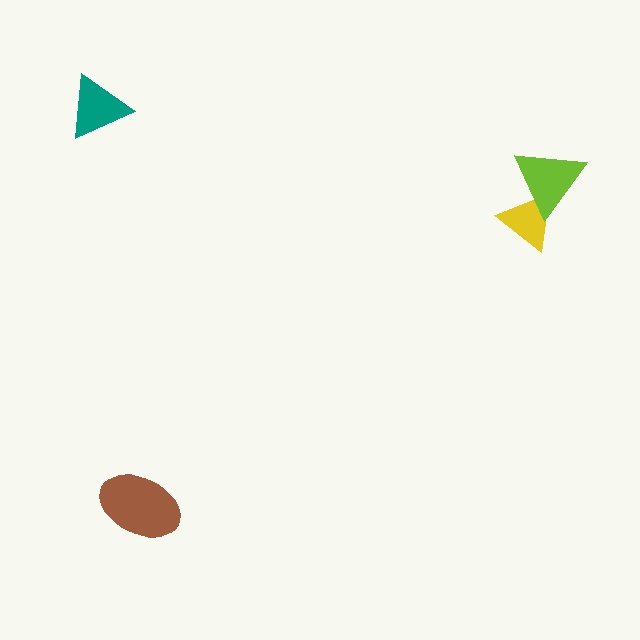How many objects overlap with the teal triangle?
0 objects overlap with the teal triangle.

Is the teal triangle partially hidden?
No, no other shape covers it.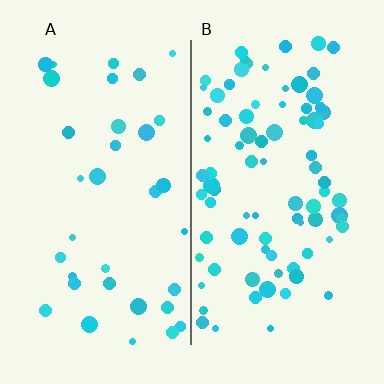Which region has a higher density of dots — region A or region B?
B (the right).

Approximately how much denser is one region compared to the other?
Approximately 2.5× — region B over region A.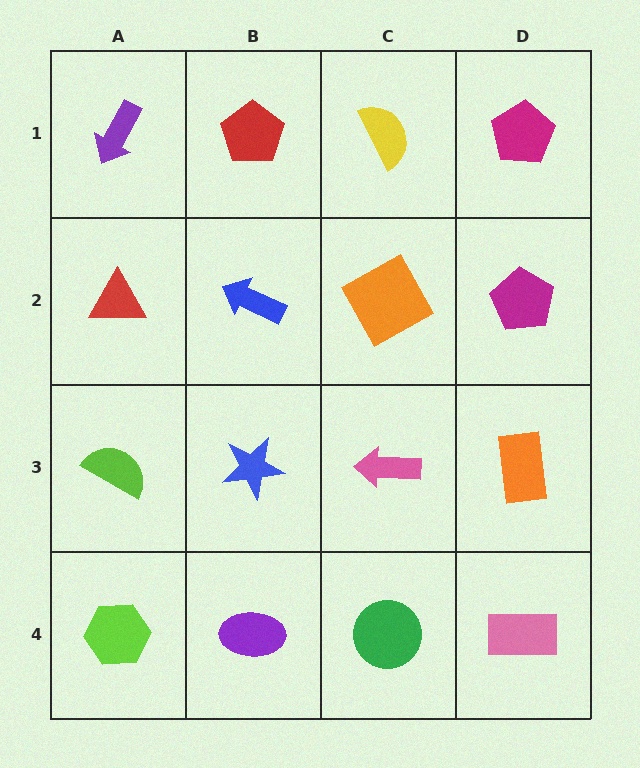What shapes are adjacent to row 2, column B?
A red pentagon (row 1, column B), a blue star (row 3, column B), a red triangle (row 2, column A), an orange square (row 2, column C).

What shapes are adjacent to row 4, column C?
A pink arrow (row 3, column C), a purple ellipse (row 4, column B), a pink rectangle (row 4, column D).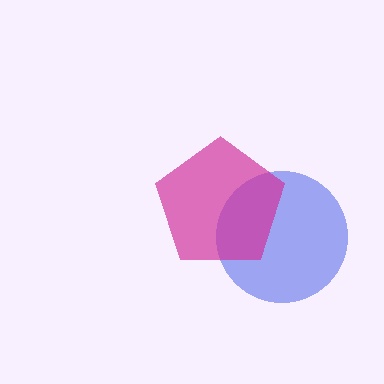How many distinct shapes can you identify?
There are 2 distinct shapes: a blue circle, a magenta pentagon.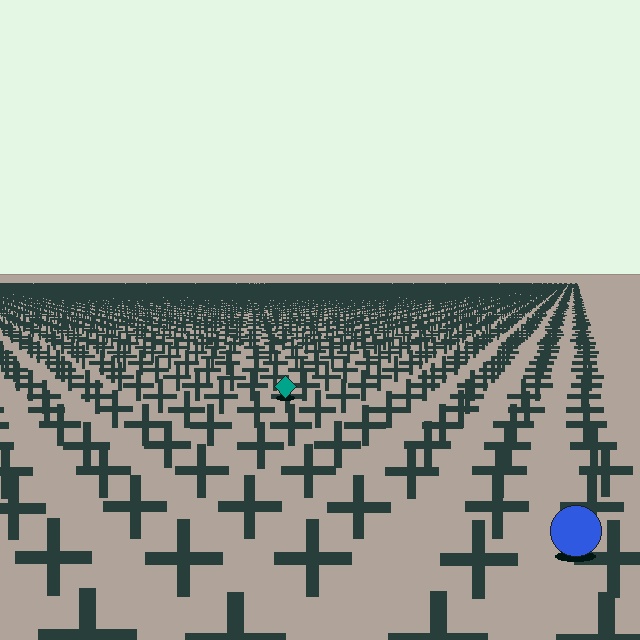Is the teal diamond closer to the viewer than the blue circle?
No. The blue circle is closer — you can tell from the texture gradient: the ground texture is coarser near it.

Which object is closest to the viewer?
The blue circle is closest. The texture marks near it are larger and more spread out.